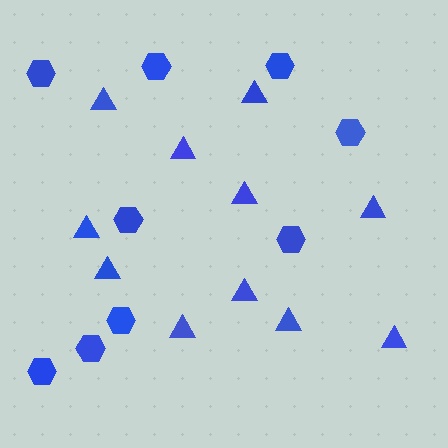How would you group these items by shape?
There are 2 groups: one group of hexagons (9) and one group of triangles (11).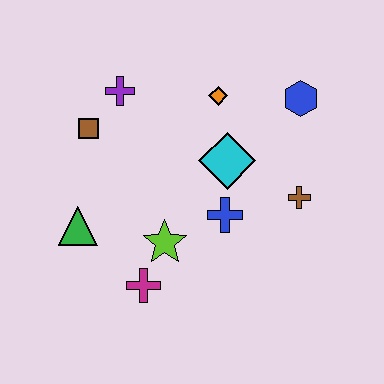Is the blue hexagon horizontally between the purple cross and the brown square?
No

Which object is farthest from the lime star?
The blue hexagon is farthest from the lime star.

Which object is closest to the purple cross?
The brown square is closest to the purple cross.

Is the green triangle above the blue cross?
No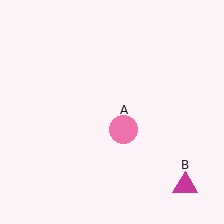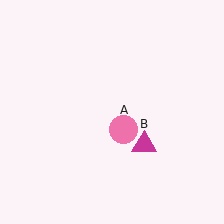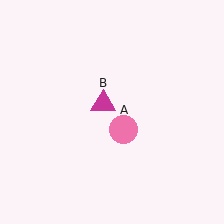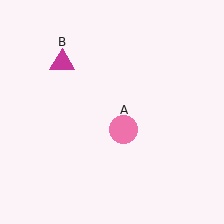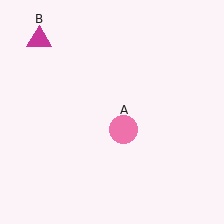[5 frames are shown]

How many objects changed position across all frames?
1 object changed position: magenta triangle (object B).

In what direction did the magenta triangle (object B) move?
The magenta triangle (object B) moved up and to the left.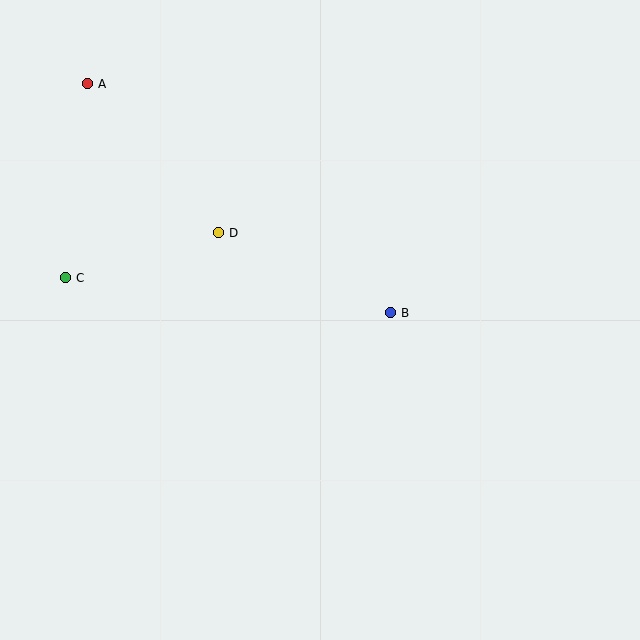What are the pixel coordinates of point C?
Point C is at (66, 278).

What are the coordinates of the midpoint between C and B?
The midpoint between C and B is at (228, 295).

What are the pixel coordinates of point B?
Point B is at (391, 313).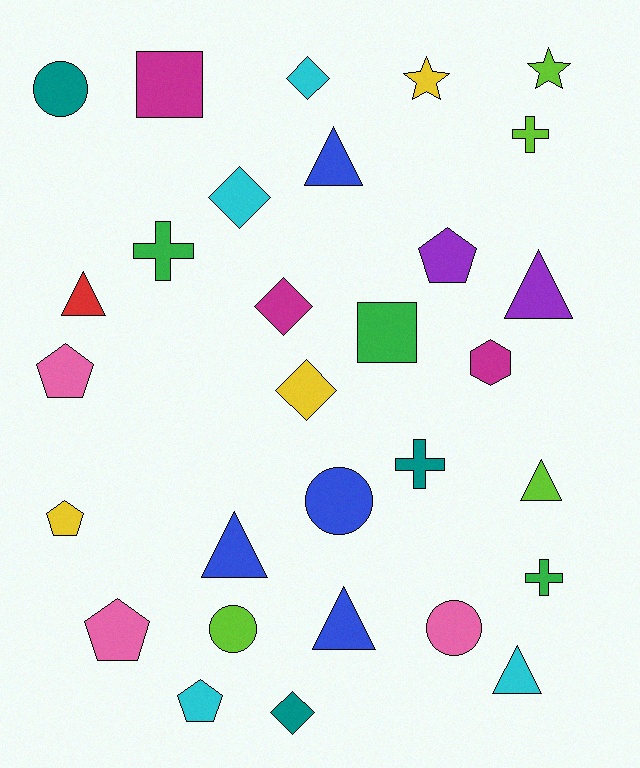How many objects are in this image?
There are 30 objects.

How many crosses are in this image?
There are 4 crosses.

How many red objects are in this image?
There is 1 red object.